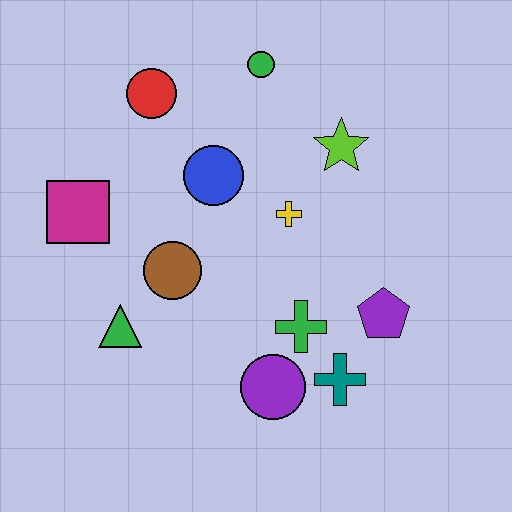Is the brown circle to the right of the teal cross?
No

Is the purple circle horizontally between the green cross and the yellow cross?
No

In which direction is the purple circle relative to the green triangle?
The purple circle is to the right of the green triangle.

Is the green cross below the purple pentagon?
Yes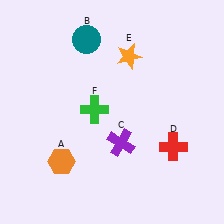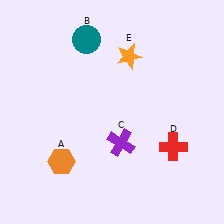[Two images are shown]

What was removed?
The green cross (F) was removed in Image 2.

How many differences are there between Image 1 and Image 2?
There is 1 difference between the two images.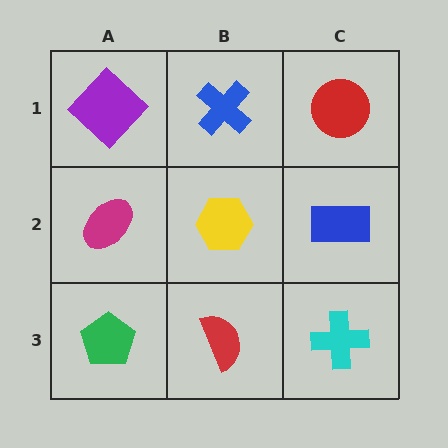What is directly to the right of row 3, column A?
A red semicircle.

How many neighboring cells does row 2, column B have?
4.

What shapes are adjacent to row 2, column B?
A blue cross (row 1, column B), a red semicircle (row 3, column B), a magenta ellipse (row 2, column A), a blue rectangle (row 2, column C).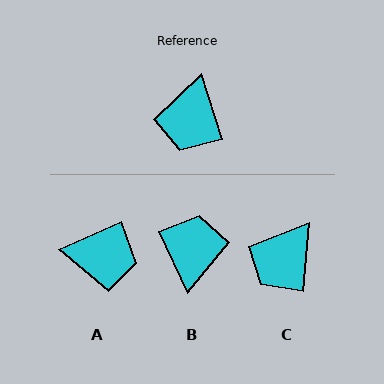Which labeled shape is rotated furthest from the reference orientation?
B, about 173 degrees away.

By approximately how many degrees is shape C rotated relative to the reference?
Approximately 23 degrees clockwise.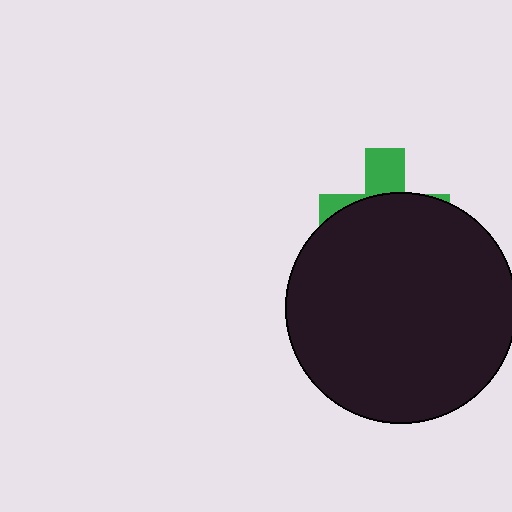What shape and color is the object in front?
The object in front is a black circle.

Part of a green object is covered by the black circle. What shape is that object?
It is a cross.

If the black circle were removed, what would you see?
You would see the complete green cross.